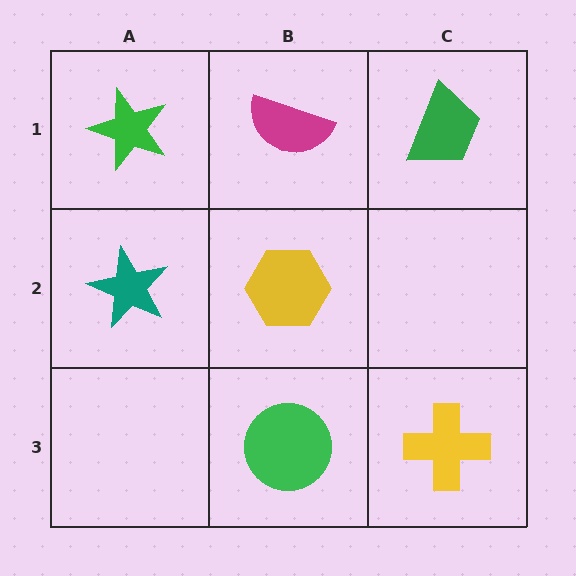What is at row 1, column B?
A magenta semicircle.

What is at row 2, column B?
A yellow hexagon.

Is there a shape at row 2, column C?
No, that cell is empty.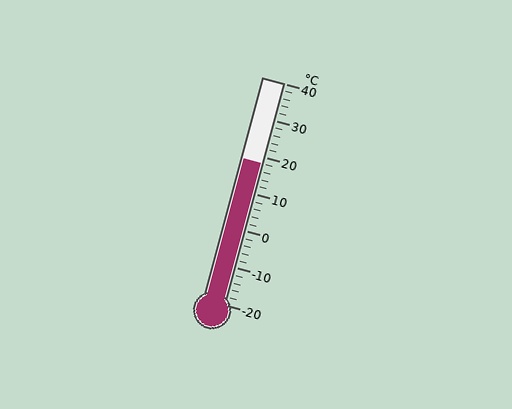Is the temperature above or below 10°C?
The temperature is above 10°C.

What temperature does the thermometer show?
The thermometer shows approximately 18°C.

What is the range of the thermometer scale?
The thermometer scale ranges from -20°C to 40°C.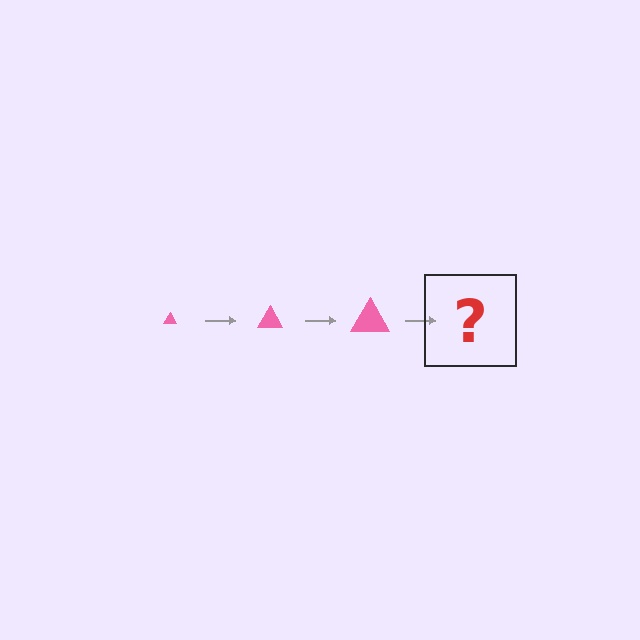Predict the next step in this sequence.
The next step is a pink triangle, larger than the previous one.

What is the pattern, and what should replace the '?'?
The pattern is that the triangle gets progressively larger each step. The '?' should be a pink triangle, larger than the previous one.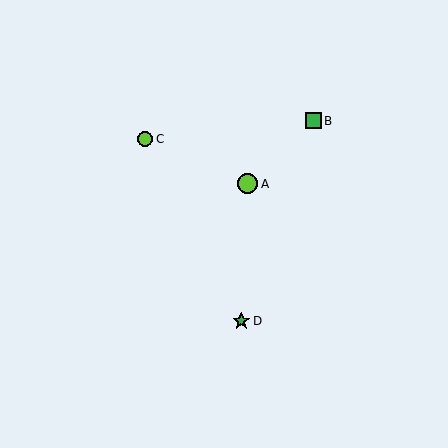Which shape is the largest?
The lime circle (labeled A) is the largest.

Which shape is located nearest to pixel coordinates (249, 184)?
The lime circle (labeled A) at (248, 184) is nearest to that location.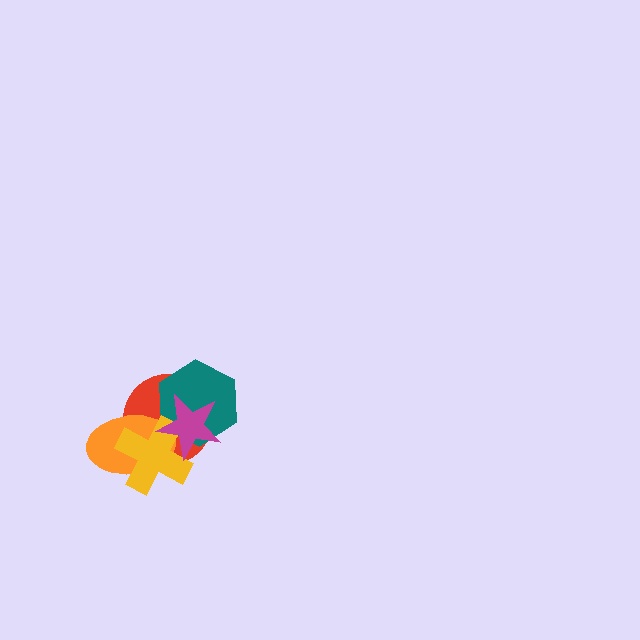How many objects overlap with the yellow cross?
4 objects overlap with the yellow cross.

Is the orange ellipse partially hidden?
Yes, it is partially covered by another shape.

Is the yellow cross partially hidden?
Yes, it is partially covered by another shape.